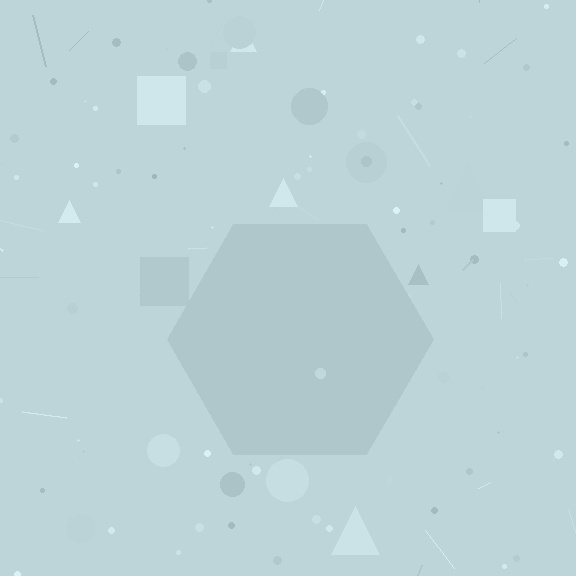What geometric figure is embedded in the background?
A hexagon is embedded in the background.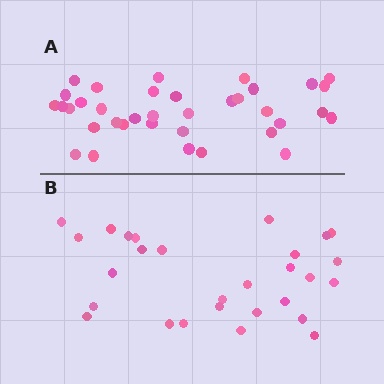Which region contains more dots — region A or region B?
Region A (the top region) has more dots.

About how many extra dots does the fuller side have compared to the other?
Region A has roughly 8 or so more dots than region B.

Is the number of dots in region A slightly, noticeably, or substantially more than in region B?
Region A has noticeably more, but not dramatically so. The ratio is roughly 1.3 to 1.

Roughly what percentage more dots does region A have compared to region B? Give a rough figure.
About 30% more.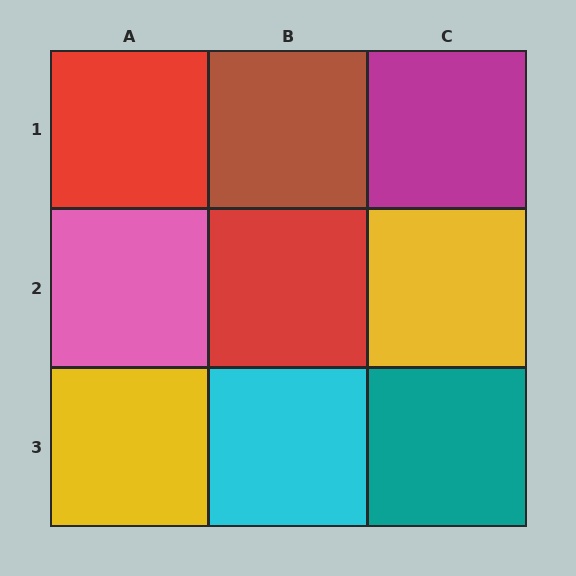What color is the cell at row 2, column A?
Pink.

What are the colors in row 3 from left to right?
Yellow, cyan, teal.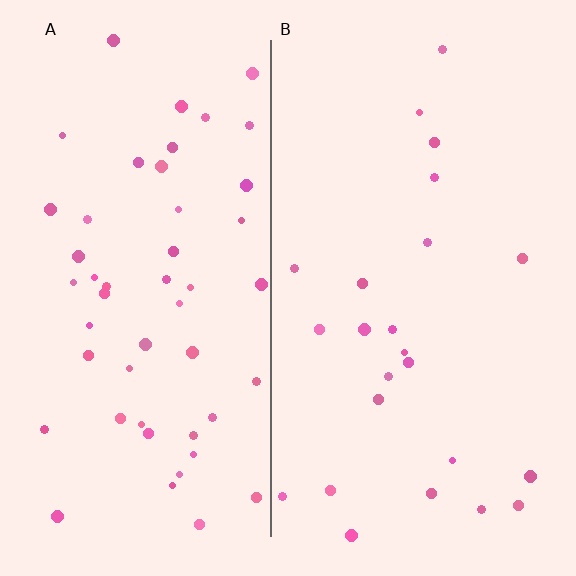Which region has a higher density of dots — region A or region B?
A (the left).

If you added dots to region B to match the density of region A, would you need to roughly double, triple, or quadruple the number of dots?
Approximately double.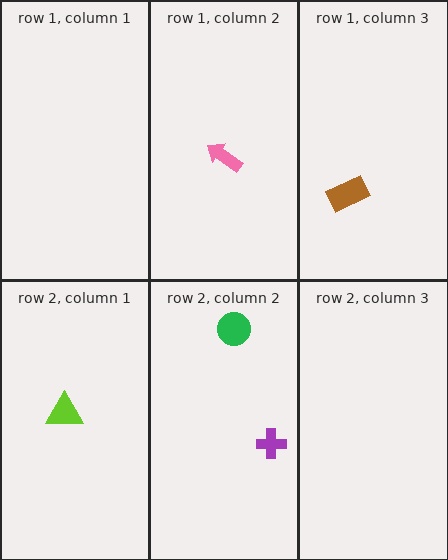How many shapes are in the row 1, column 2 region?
1.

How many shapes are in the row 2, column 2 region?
2.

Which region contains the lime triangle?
The row 2, column 1 region.